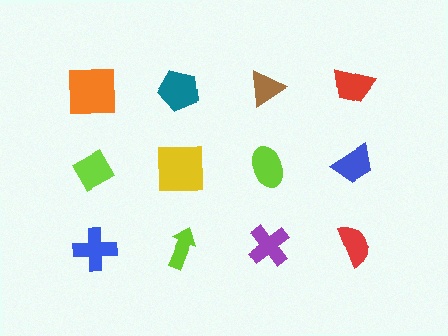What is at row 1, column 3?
A brown triangle.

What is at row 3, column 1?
A blue cross.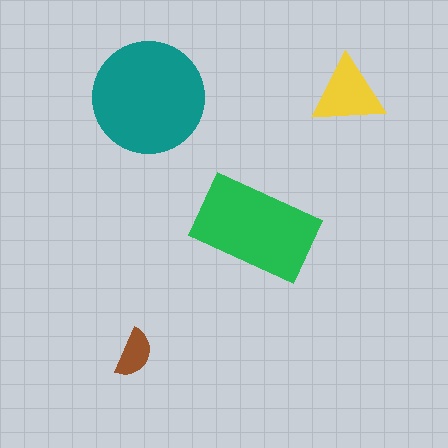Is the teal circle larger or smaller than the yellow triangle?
Larger.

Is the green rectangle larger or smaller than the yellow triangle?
Larger.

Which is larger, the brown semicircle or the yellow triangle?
The yellow triangle.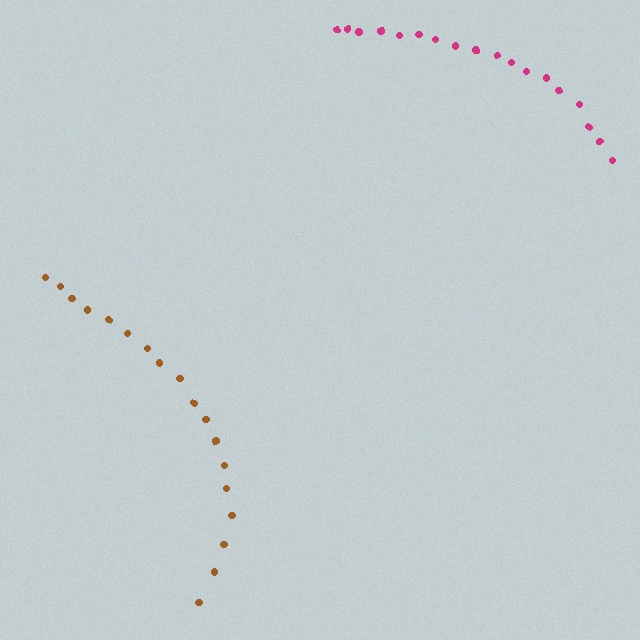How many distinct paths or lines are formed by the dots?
There are 2 distinct paths.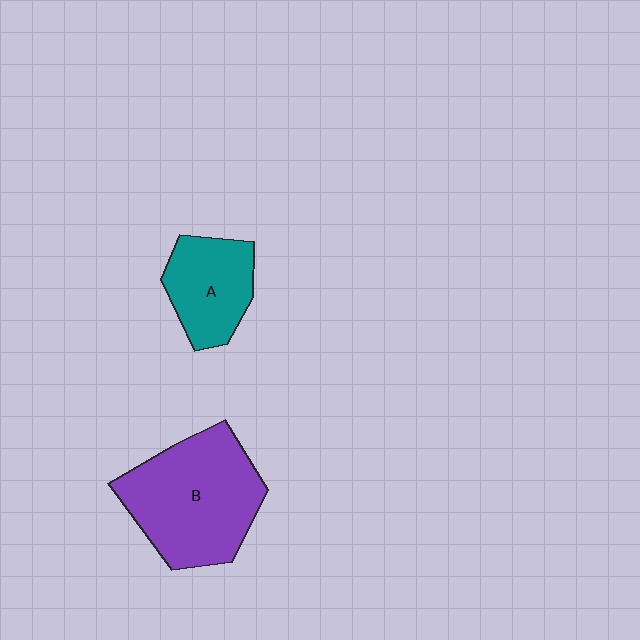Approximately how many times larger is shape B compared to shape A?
Approximately 1.8 times.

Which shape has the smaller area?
Shape A (teal).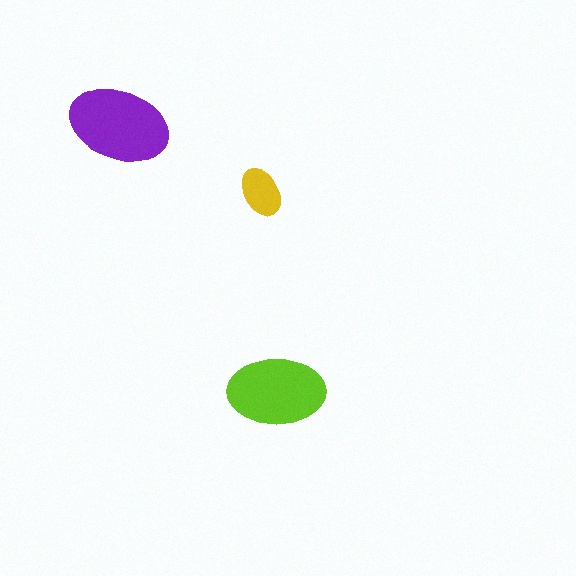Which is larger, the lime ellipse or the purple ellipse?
The purple one.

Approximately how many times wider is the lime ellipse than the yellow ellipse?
About 2 times wider.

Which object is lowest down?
The lime ellipse is bottommost.